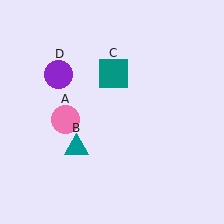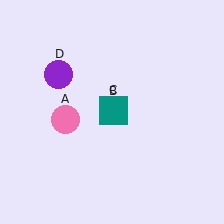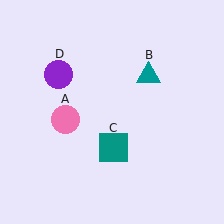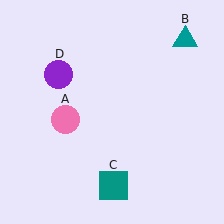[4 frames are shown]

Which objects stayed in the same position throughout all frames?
Pink circle (object A) and purple circle (object D) remained stationary.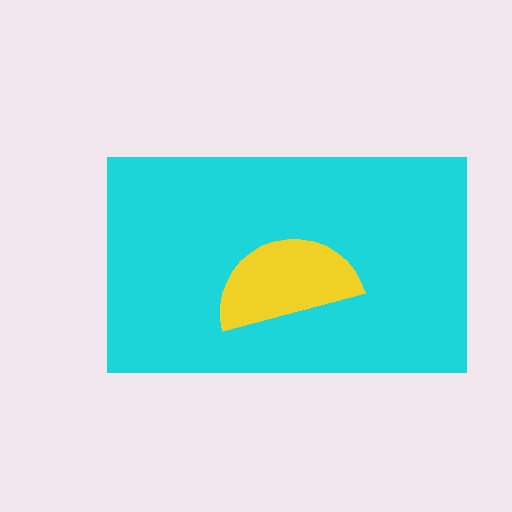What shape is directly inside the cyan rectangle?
The yellow semicircle.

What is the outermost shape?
The cyan rectangle.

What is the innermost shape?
The yellow semicircle.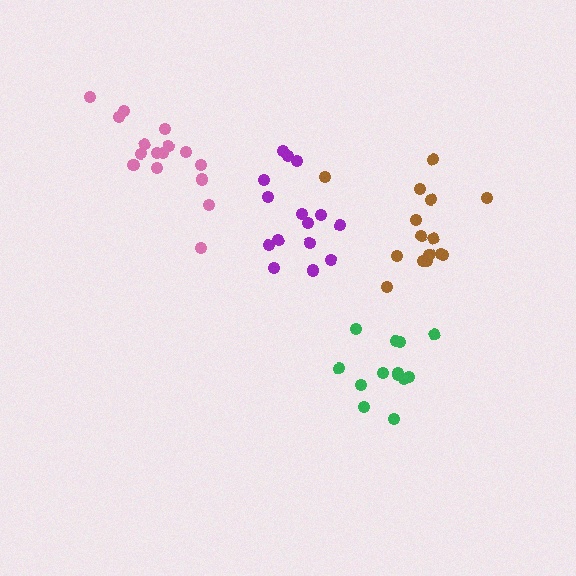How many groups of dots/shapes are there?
There are 4 groups.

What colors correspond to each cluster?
The clusters are colored: pink, brown, purple, green.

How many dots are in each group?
Group 1: 16 dots, Group 2: 15 dots, Group 3: 15 dots, Group 4: 13 dots (59 total).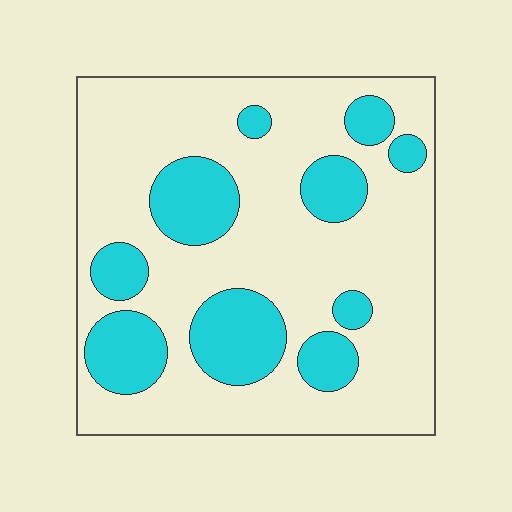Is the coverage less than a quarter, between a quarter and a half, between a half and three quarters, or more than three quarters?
Between a quarter and a half.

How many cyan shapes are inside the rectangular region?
10.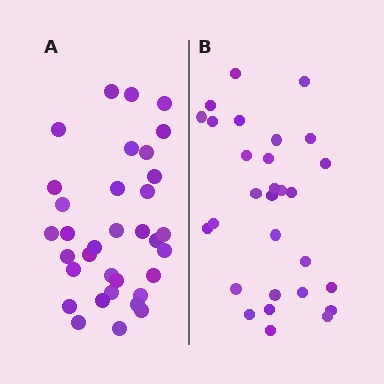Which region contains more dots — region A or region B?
Region A (the left region) has more dots.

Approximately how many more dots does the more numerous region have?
Region A has about 5 more dots than region B.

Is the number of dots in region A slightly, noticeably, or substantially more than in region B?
Region A has only slightly more — the two regions are fairly close. The ratio is roughly 1.2 to 1.